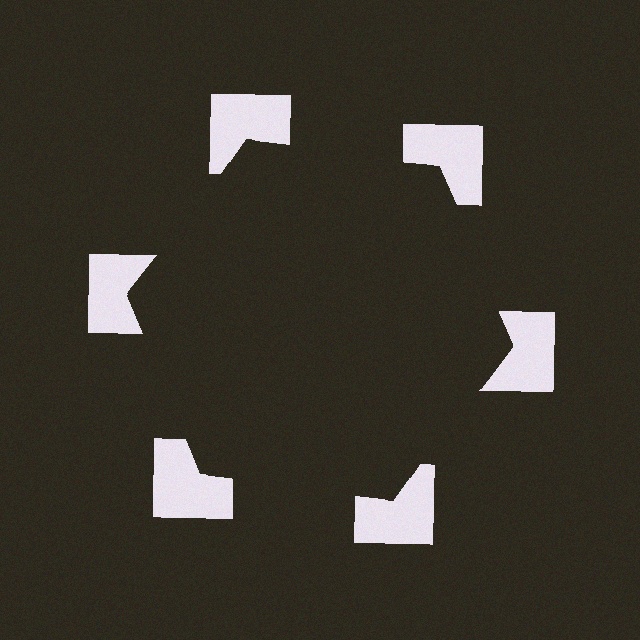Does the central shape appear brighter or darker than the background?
It typically appears slightly darker than the background, even though no actual brightness change is drawn.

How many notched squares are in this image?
There are 6 — one at each vertex of the illusory hexagon.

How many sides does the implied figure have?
6 sides.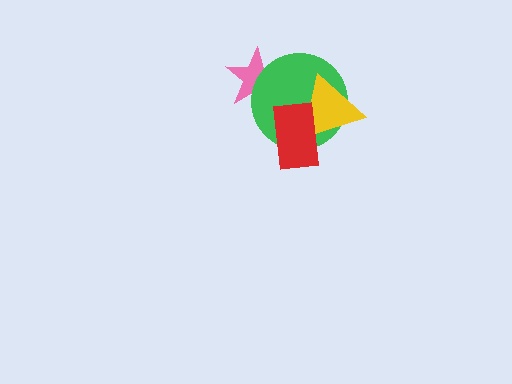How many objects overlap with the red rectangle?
2 objects overlap with the red rectangle.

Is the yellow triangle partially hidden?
Yes, it is partially covered by another shape.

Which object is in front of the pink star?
The green circle is in front of the pink star.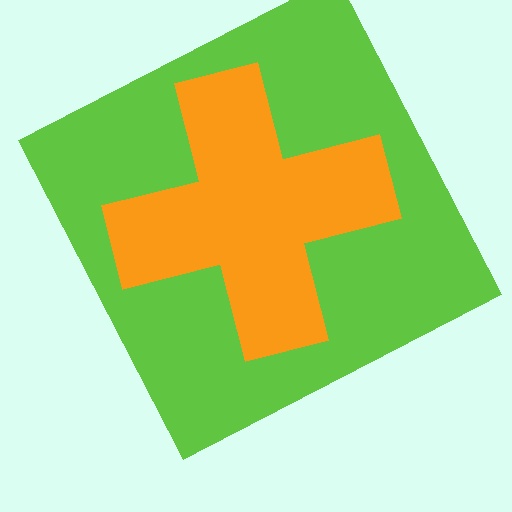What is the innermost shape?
The orange cross.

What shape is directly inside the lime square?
The orange cross.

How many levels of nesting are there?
2.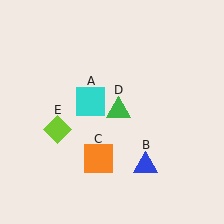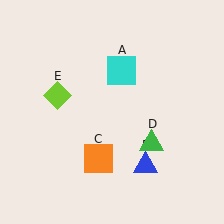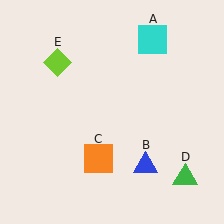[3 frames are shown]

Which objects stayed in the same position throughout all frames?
Blue triangle (object B) and orange square (object C) remained stationary.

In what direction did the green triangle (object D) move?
The green triangle (object D) moved down and to the right.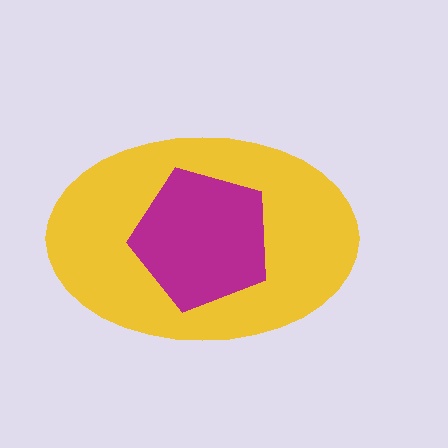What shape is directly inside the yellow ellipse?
The magenta pentagon.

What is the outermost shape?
The yellow ellipse.